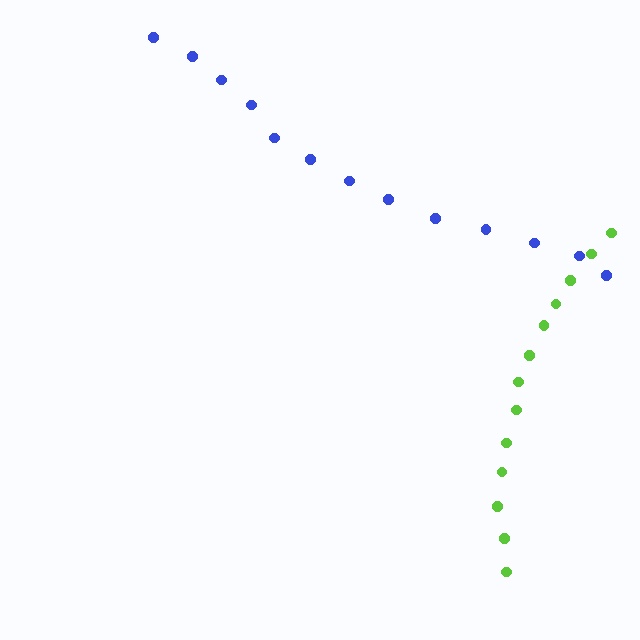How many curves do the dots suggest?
There are 2 distinct paths.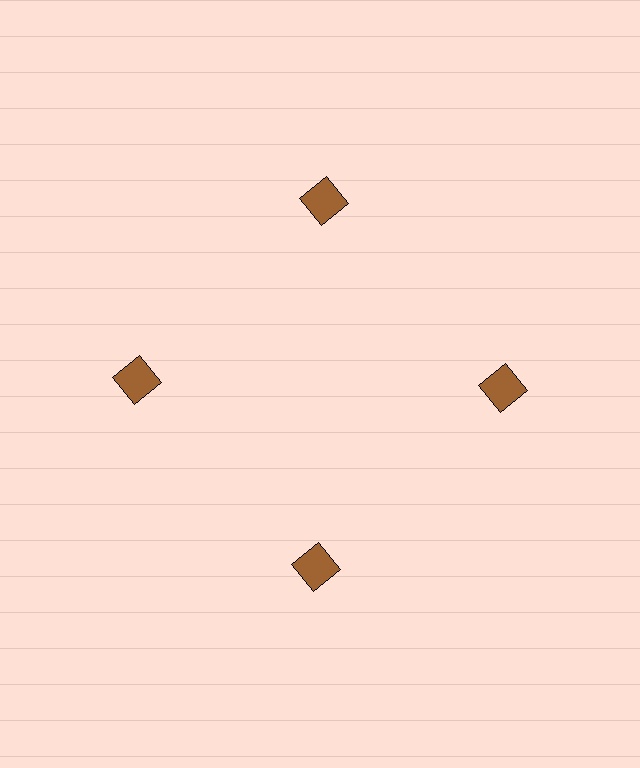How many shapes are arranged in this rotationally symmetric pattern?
There are 4 shapes, arranged in 4 groups of 1.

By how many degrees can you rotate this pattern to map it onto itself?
The pattern maps onto itself every 90 degrees of rotation.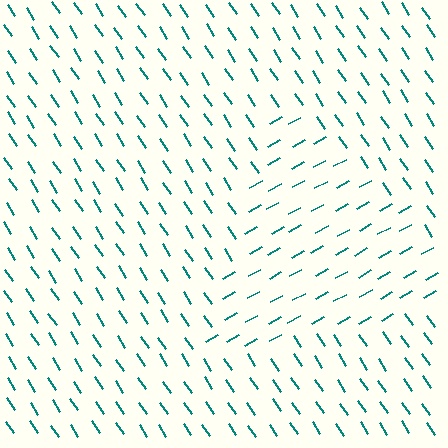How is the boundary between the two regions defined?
The boundary is defined purely by a change in line orientation (approximately 86 degrees difference). All lines are the same color and thickness.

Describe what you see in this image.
The image is filled with small teal line segments. A triangle region in the image has lines oriented differently from the surrounding lines, creating a visible texture boundary.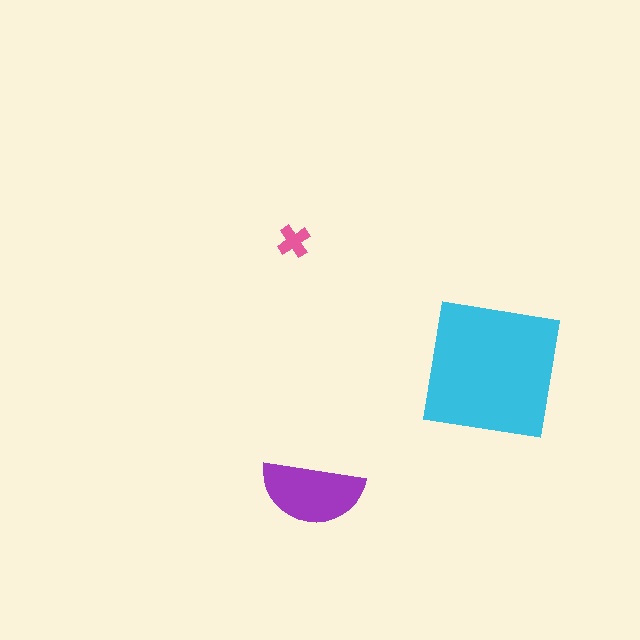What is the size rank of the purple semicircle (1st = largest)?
2nd.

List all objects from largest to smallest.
The cyan square, the purple semicircle, the pink cross.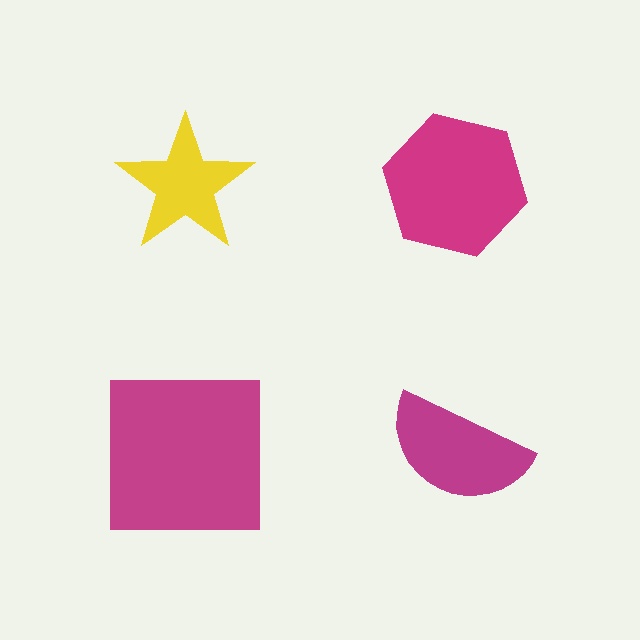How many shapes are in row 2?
2 shapes.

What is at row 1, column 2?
A magenta hexagon.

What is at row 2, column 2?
A magenta semicircle.